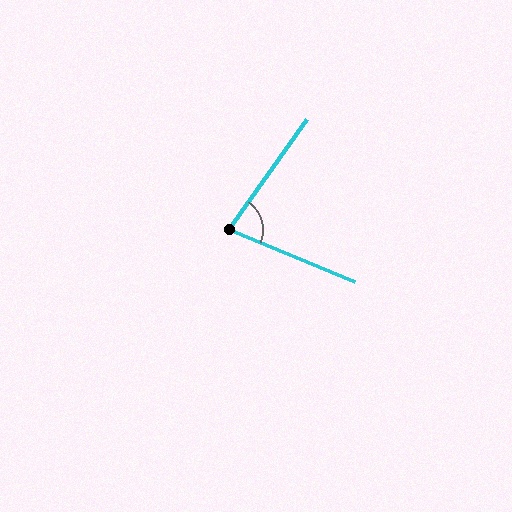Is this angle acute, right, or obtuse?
It is acute.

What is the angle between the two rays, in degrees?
Approximately 77 degrees.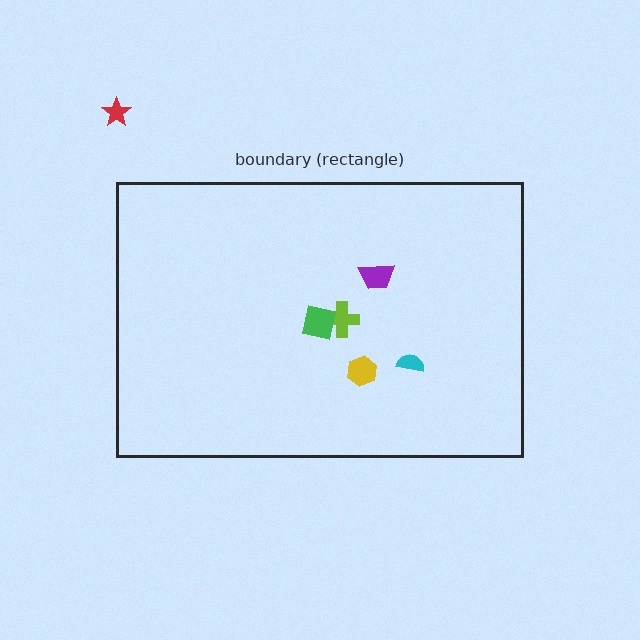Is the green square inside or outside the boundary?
Inside.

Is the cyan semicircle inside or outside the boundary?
Inside.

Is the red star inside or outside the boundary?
Outside.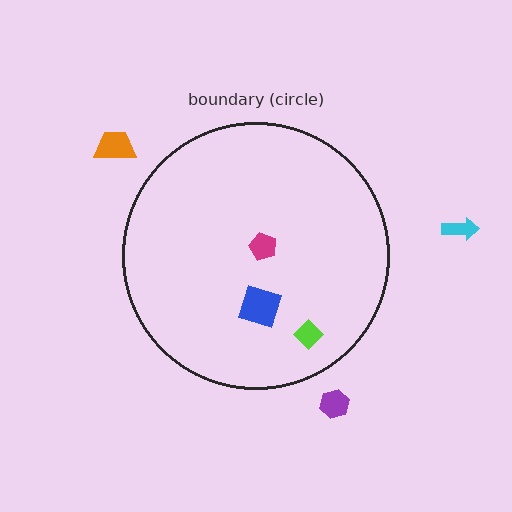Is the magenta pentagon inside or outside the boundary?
Inside.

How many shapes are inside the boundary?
3 inside, 3 outside.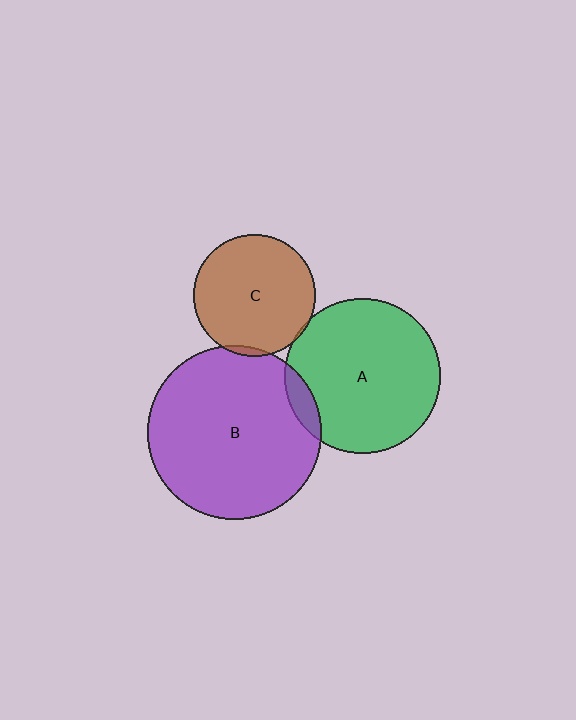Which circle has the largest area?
Circle B (purple).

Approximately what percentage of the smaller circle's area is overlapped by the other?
Approximately 5%.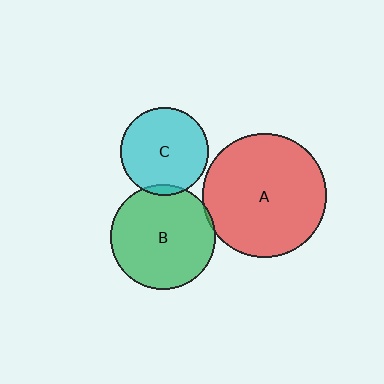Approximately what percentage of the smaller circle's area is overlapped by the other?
Approximately 5%.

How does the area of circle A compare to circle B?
Approximately 1.4 times.